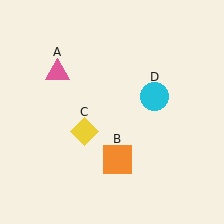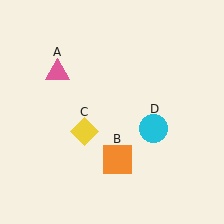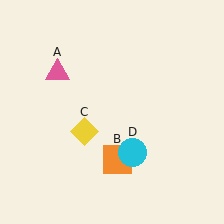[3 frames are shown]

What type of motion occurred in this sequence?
The cyan circle (object D) rotated clockwise around the center of the scene.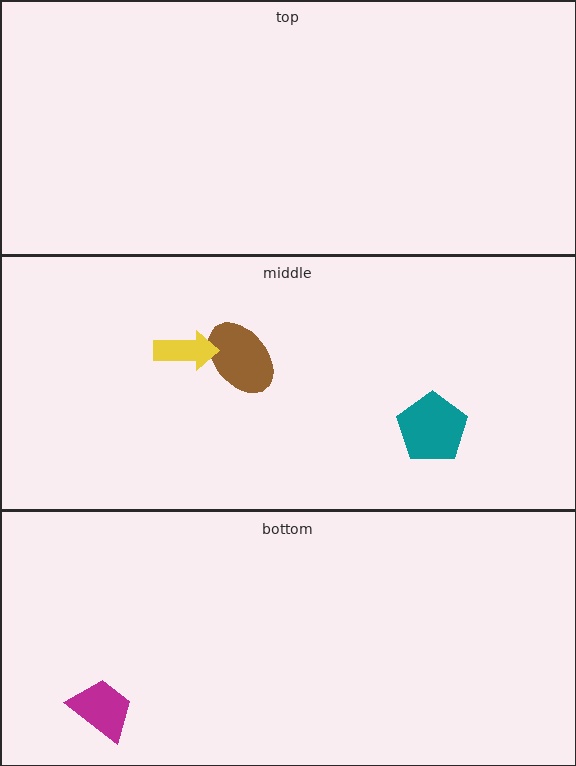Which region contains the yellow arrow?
The middle region.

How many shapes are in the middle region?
3.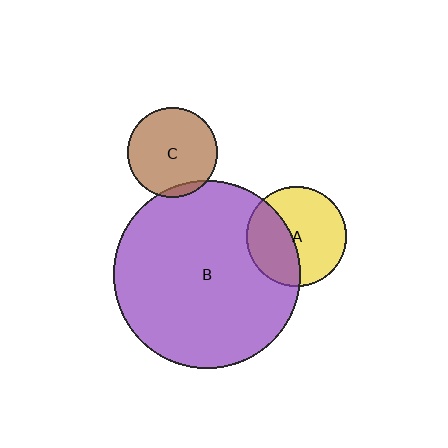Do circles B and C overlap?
Yes.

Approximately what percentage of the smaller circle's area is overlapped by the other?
Approximately 5%.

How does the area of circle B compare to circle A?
Approximately 3.5 times.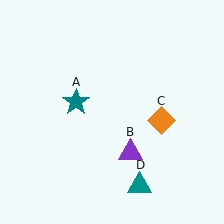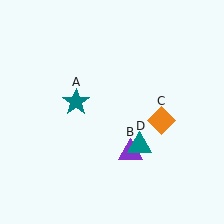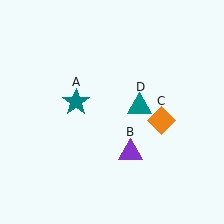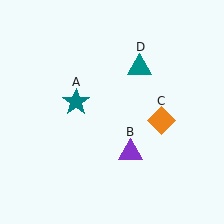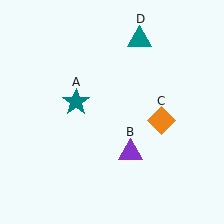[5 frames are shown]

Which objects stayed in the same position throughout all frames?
Teal star (object A) and purple triangle (object B) and orange diamond (object C) remained stationary.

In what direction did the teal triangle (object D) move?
The teal triangle (object D) moved up.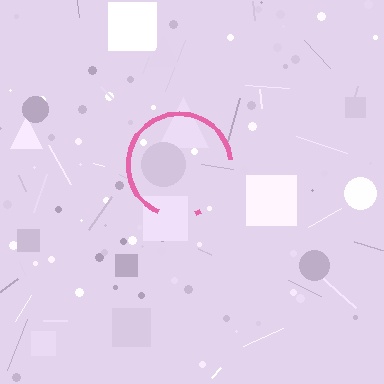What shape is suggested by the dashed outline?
The dashed outline suggests a circle.